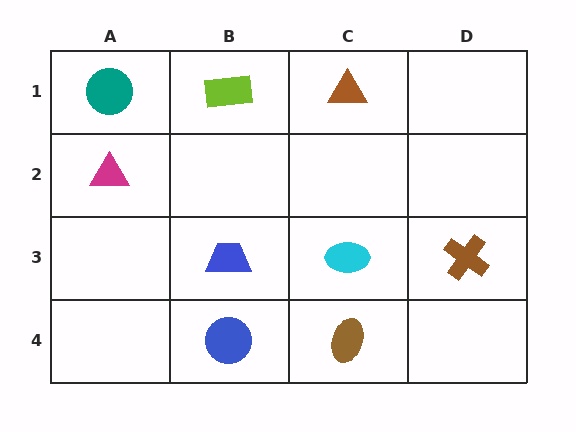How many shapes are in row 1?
3 shapes.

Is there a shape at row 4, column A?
No, that cell is empty.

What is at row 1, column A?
A teal circle.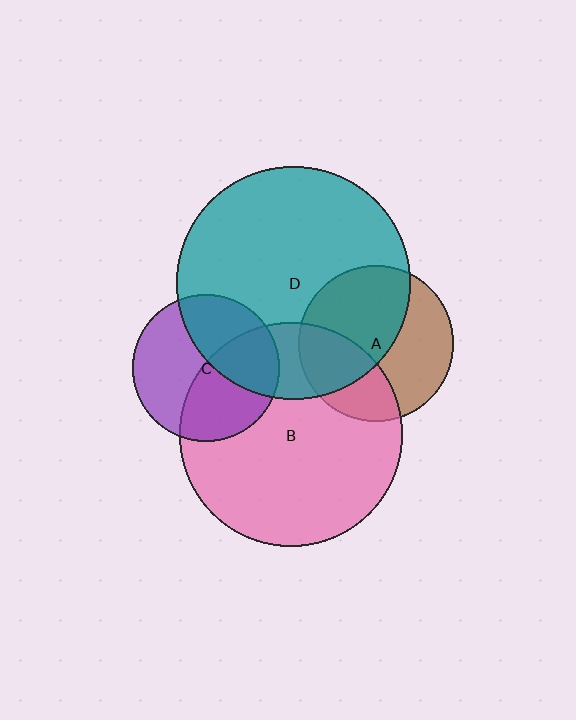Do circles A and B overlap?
Yes.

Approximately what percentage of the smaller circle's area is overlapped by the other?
Approximately 35%.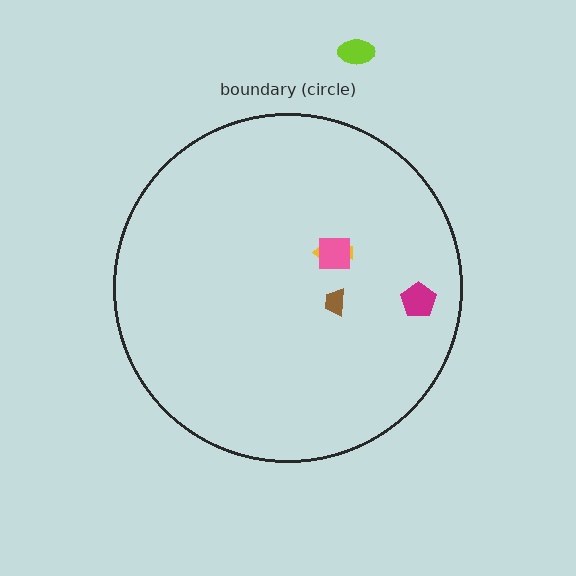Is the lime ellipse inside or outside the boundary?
Outside.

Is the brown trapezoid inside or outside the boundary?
Inside.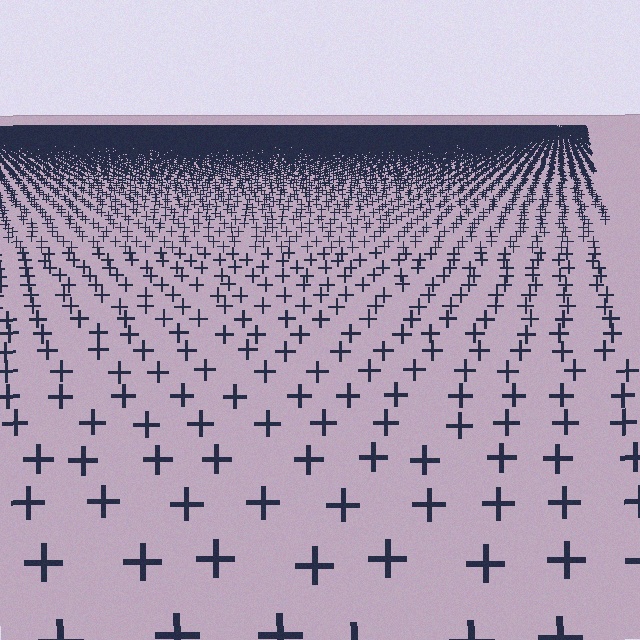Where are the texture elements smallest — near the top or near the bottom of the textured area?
Near the top.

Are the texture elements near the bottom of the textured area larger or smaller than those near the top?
Larger. Near the bottom, elements are closer to the viewer and appear at a bigger on-screen size.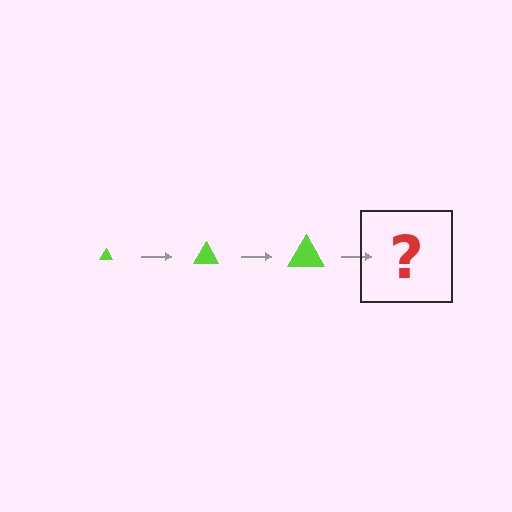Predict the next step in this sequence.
The next step is a lime triangle, larger than the previous one.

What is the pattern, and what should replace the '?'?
The pattern is that the triangle gets progressively larger each step. The '?' should be a lime triangle, larger than the previous one.